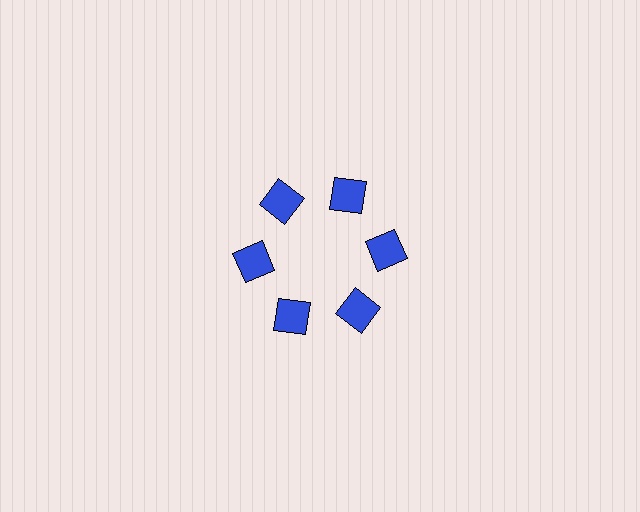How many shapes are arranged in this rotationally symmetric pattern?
There are 6 shapes, arranged in 6 groups of 1.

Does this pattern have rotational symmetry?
Yes, this pattern has 6-fold rotational symmetry. It looks the same after rotating 60 degrees around the center.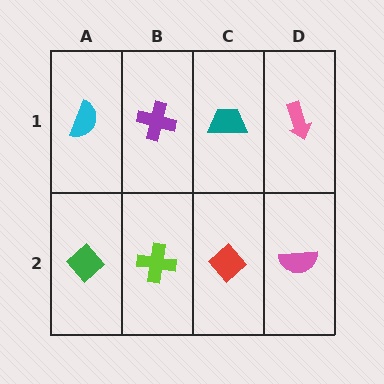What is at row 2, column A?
A green diamond.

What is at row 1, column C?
A teal trapezoid.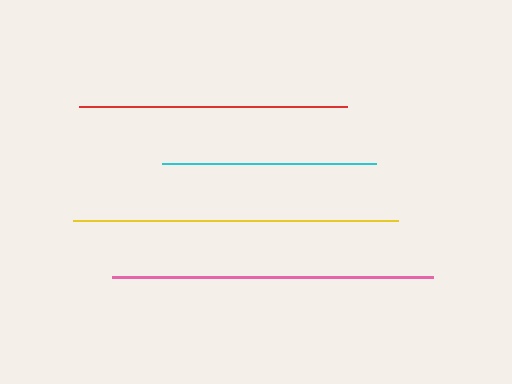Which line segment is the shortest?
The cyan line is the shortest at approximately 214 pixels.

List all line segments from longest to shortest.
From longest to shortest: yellow, pink, red, cyan.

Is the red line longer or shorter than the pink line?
The pink line is longer than the red line.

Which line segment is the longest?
The yellow line is the longest at approximately 325 pixels.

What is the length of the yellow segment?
The yellow segment is approximately 325 pixels long.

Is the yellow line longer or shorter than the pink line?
The yellow line is longer than the pink line.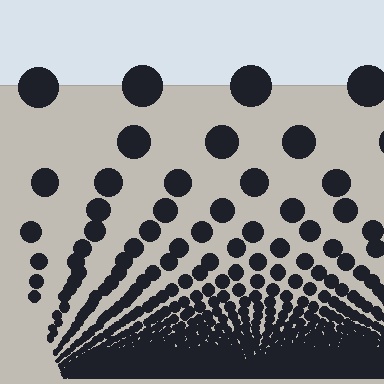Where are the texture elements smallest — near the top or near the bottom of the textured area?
Near the bottom.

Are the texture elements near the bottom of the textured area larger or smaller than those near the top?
Smaller. The gradient is inverted — elements near the bottom are smaller and denser.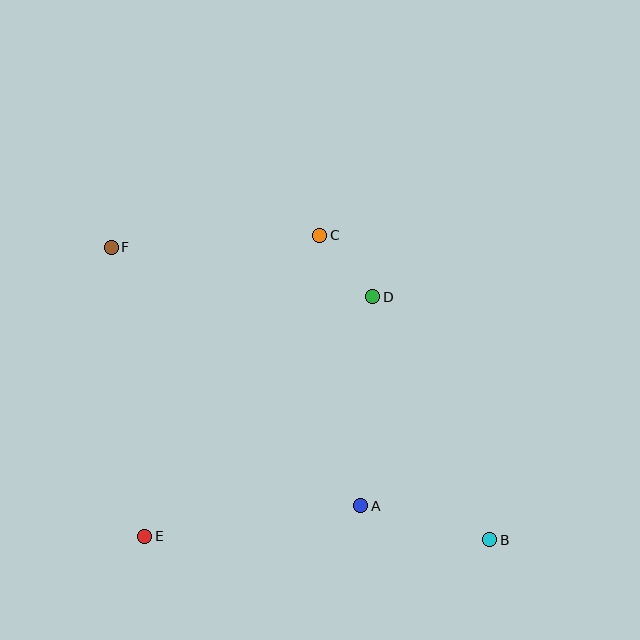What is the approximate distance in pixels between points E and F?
The distance between E and F is approximately 291 pixels.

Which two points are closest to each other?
Points C and D are closest to each other.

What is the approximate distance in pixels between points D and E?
The distance between D and E is approximately 330 pixels.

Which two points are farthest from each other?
Points B and F are farthest from each other.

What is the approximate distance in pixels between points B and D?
The distance between B and D is approximately 269 pixels.